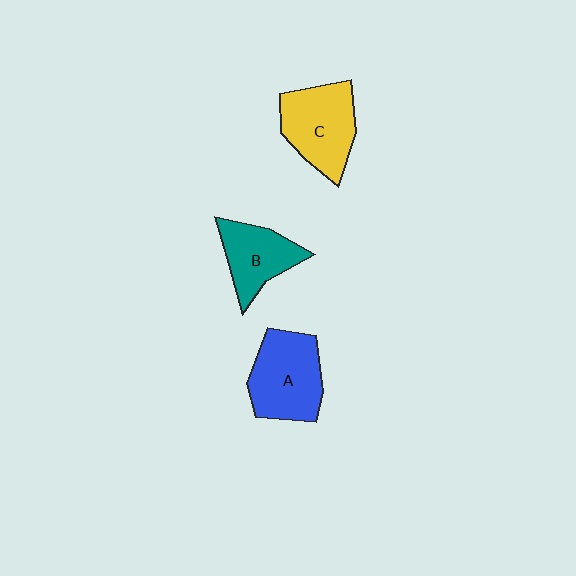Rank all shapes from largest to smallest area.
From largest to smallest: A (blue), C (yellow), B (teal).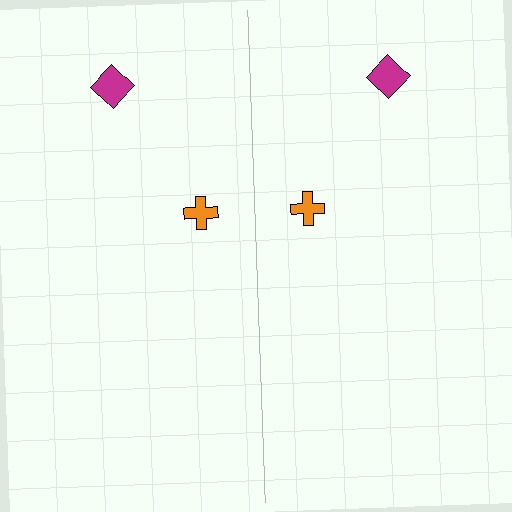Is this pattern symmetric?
Yes, this pattern has bilateral (reflection) symmetry.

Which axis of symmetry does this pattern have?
The pattern has a vertical axis of symmetry running through the center of the image.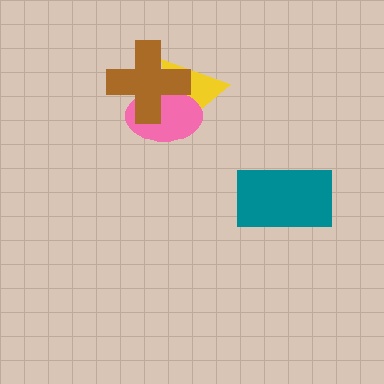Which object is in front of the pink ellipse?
The brown cross is in front of the pink ellipse.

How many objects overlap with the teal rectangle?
0 objects overlap with the teal rectangle.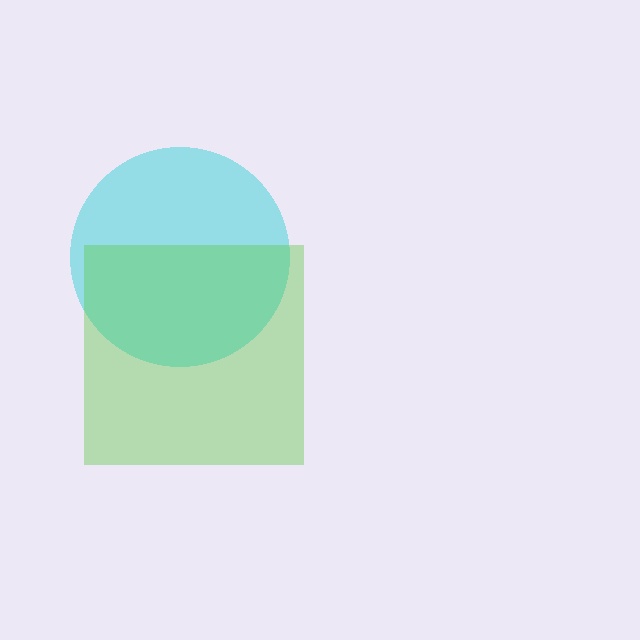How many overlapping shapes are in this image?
There are 2 overlapping shapes in the image.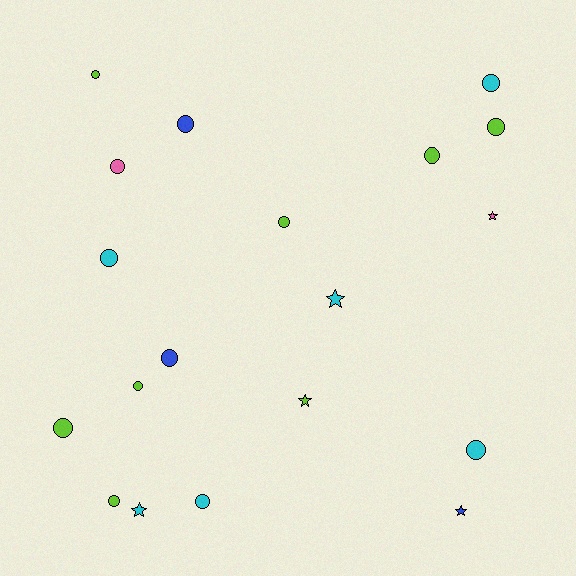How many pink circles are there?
There is 1 pink circle.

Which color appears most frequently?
Lime, with 8 objects.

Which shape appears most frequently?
Circle, with 14 objects.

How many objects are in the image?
There are 19 objects.